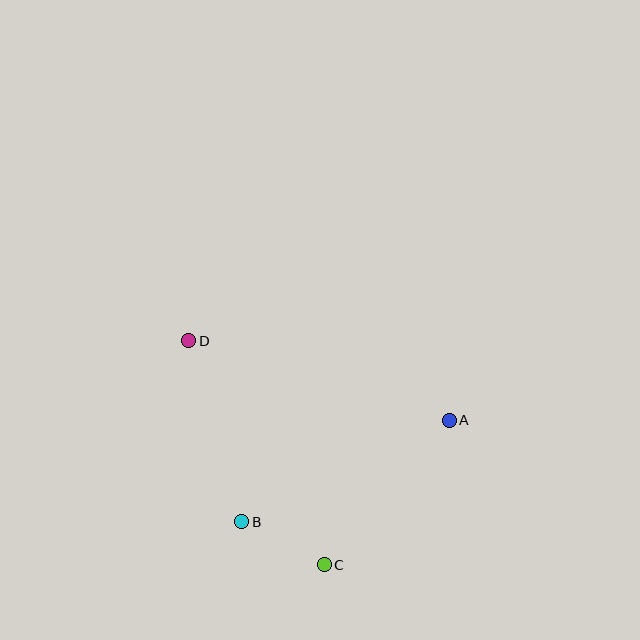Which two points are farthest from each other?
Points A and D are farthest from each other.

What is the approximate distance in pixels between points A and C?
The distance between A and C is approximately 191 pixels.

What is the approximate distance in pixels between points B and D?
The distance between B and D is approximately 188 pixels.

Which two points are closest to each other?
Points B and C are closest to each other.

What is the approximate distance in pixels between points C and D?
The distance between C and D is approximately 262 pixels.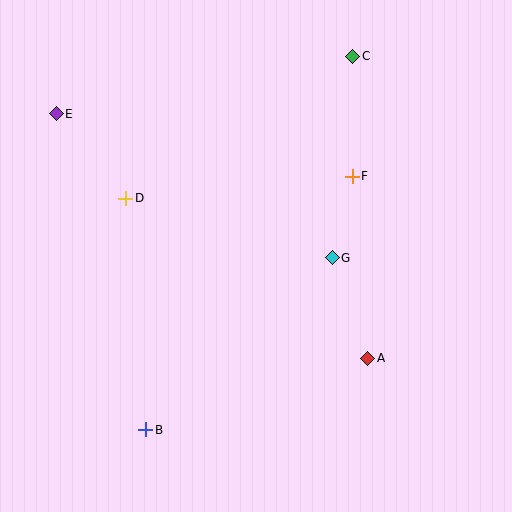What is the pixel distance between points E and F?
The distance between E and F is 302 pixels.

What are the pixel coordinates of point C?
Point C is at (353, 56).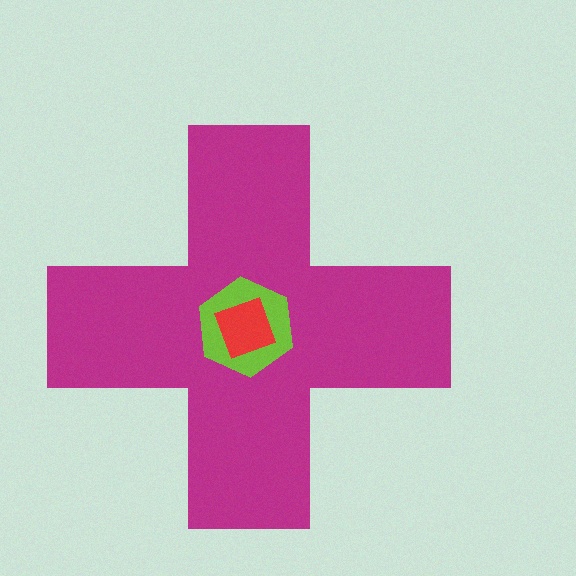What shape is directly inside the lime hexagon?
The red square.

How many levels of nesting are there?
3.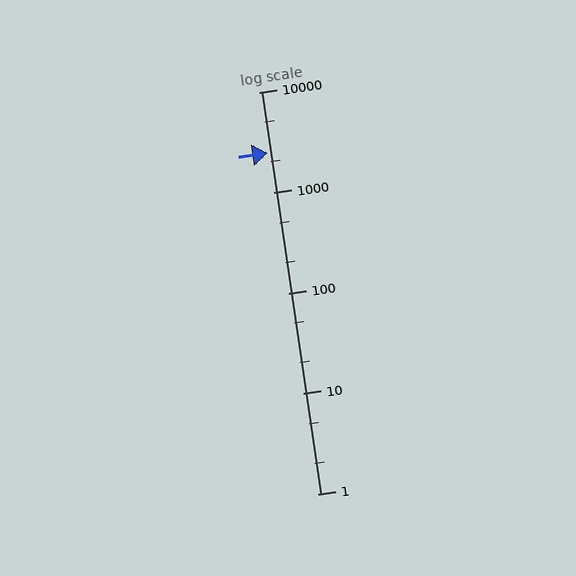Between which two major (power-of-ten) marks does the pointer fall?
The pointer is between 1000 and 10000.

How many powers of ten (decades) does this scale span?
The scale spans 4 decades, from 1 to 10000.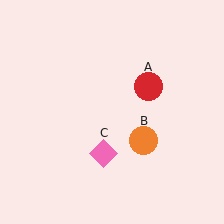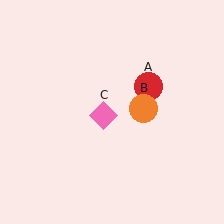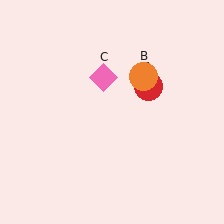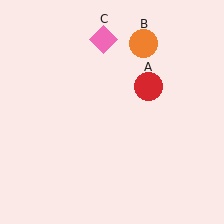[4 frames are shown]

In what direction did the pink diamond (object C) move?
The pink diamond (object C) moved up.